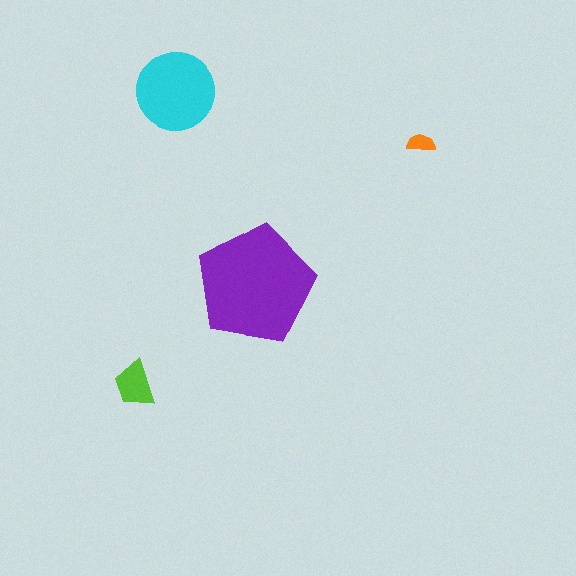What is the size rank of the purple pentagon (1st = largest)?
1st.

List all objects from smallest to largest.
The orange semicircle, the lime trapezoid, the cyan circle, the purple pentagon.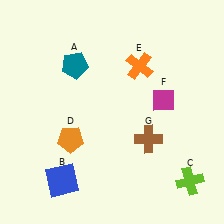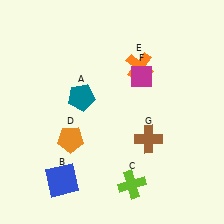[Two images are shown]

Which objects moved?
The objects that moved are: the teal pentagon (A), the lime cross (C), the magenta diamond (F).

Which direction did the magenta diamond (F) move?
The magenta diamond (F) moved up.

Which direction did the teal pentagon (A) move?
The teal pentagon (A) moved down.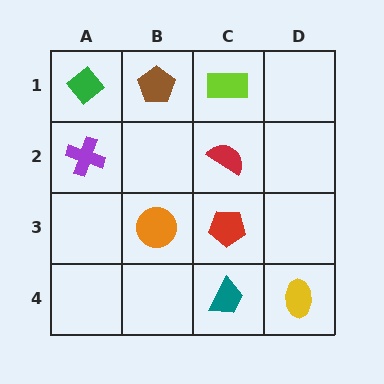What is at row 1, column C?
A lime rectangle.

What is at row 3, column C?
A red pentagon.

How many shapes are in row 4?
2 shapes.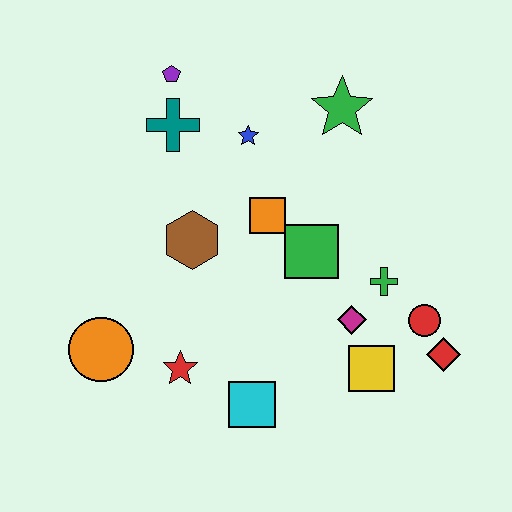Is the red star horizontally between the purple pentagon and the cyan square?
Yes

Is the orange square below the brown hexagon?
No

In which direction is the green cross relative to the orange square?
The green cross is to the right of the orange square.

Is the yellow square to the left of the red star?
No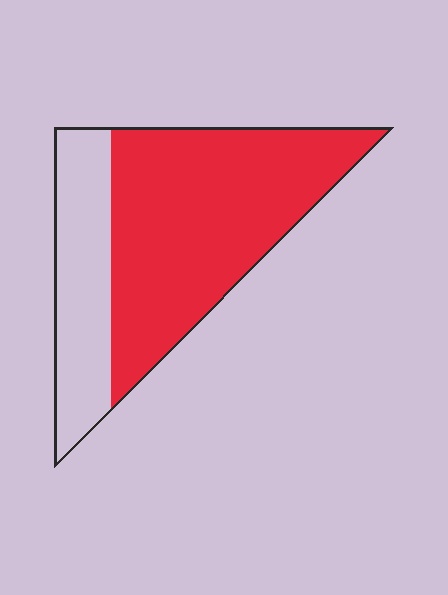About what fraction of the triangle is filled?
About two thirds (2/3).